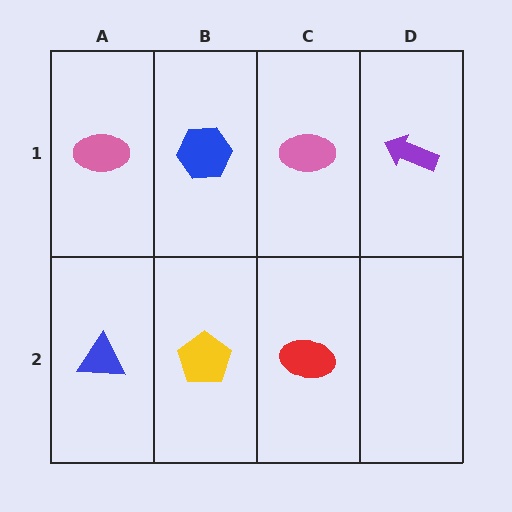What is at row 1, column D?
A purple arrow.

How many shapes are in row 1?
4 shapes.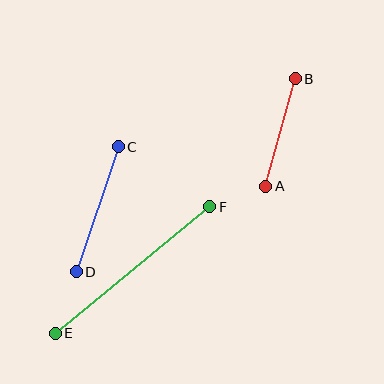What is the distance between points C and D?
The distance is approximately 132 pixels.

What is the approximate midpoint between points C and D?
The midpoint is at approximately (97, 209) pixels.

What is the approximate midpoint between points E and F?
The midpoint is at approximately (132, 270) pixels.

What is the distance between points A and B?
The distance is approximately 112 pixels.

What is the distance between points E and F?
The distance is approximately 200 pixels.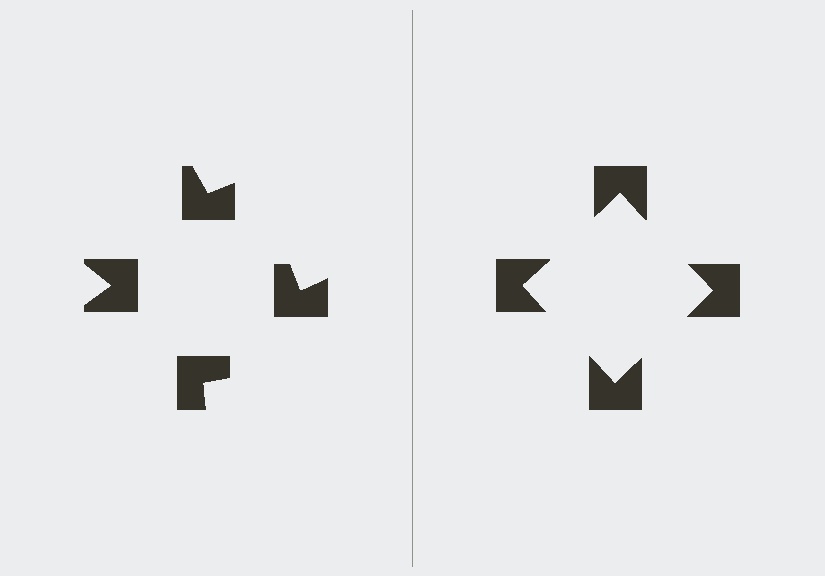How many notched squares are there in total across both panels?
8 — 4 on each side.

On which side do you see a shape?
An illusory square appears on the right side. On the left side the wedge cuts are rotated, so no coherent shape forms.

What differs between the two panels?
The notched squares are positioned identically on both sides; only the wedge orientations differ. On the right they align to a square; on the left they are misaligned.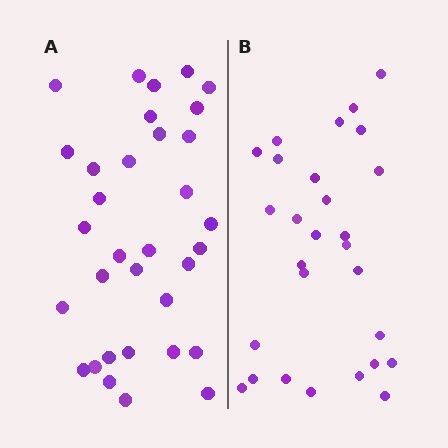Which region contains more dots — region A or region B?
Region A (the left region) has more dots.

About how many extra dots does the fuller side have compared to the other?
Region A has about 5 more dots than region B.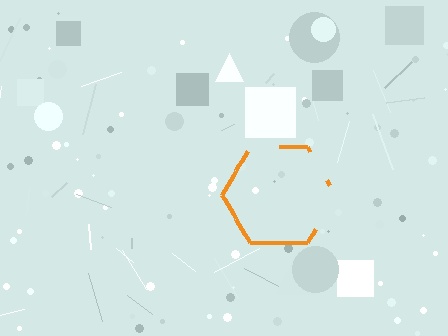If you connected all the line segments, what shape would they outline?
They would outline a hexagon.